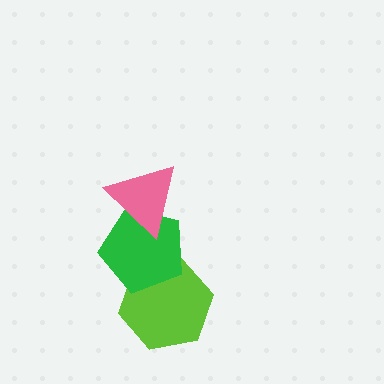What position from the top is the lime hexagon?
The lime hexagon is 3rd from the top.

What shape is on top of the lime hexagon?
The green pentagon is on top of the lime hexagon.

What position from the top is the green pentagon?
The green pentagon is 2nd from the top.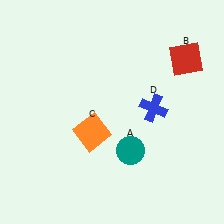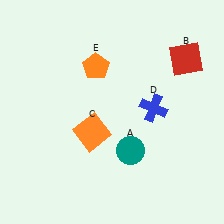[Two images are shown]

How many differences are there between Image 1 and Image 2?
There is 1 difference between the two images.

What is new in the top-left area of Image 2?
An orange pentagon (E) was added in the top-left area of Image 2.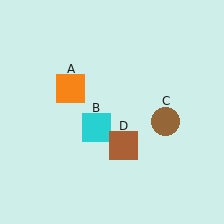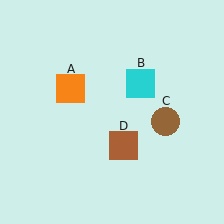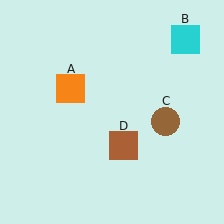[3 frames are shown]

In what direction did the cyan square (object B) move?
The cyan square (object B) moved up and to the right.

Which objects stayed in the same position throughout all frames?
Orange square (object A) and brown circle (object C) and brown square (object D) remained stationary.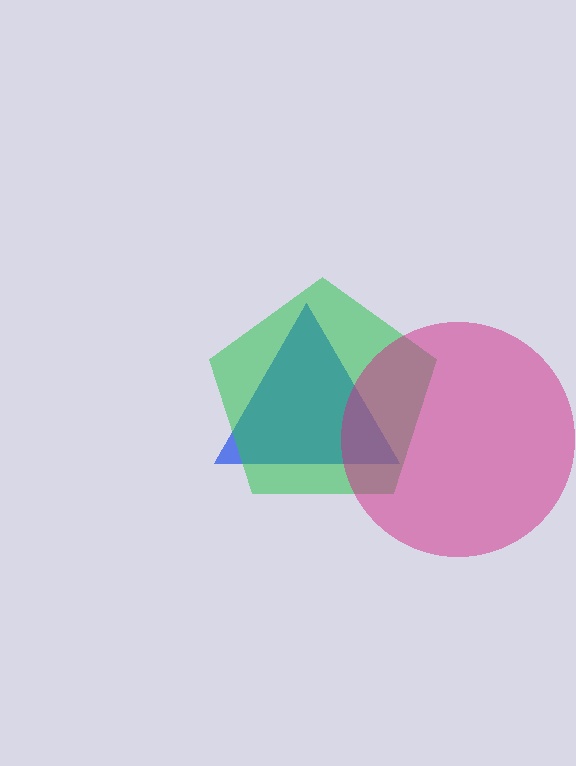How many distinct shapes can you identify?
There are 3 distinct shapes: a blue triangle, a green pentagon, a magenta circle.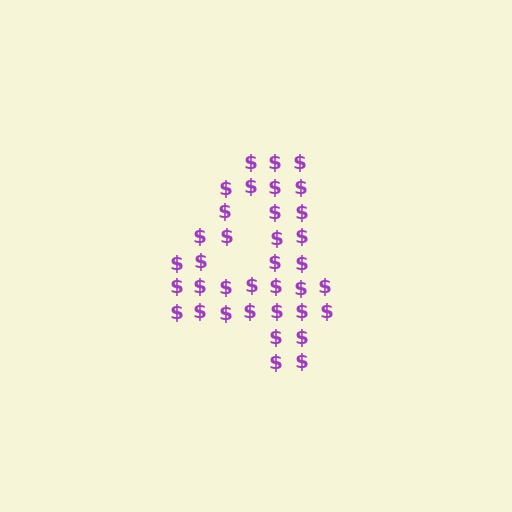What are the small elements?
The small elements are dollar signs.